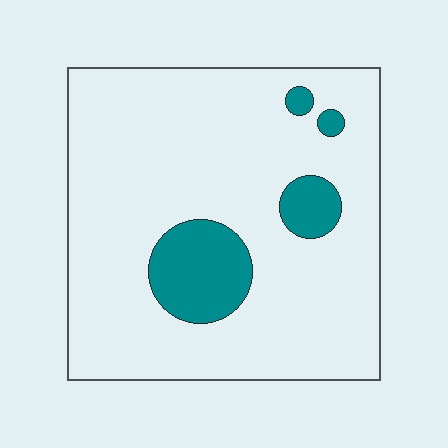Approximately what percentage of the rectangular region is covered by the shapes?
Approximately 15%.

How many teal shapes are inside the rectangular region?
4.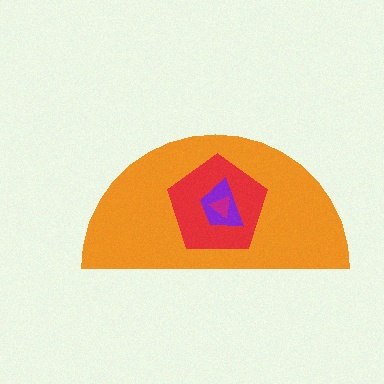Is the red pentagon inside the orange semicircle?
Yes.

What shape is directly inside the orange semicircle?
The red pentagon.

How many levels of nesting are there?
4.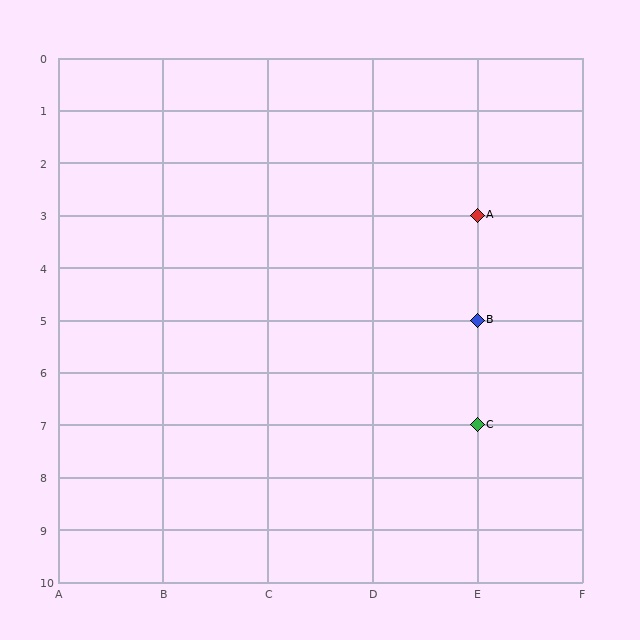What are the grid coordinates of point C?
Point C is at grid coordinates (E, 7).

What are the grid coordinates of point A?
Point A is at grid coordinates (E, 3).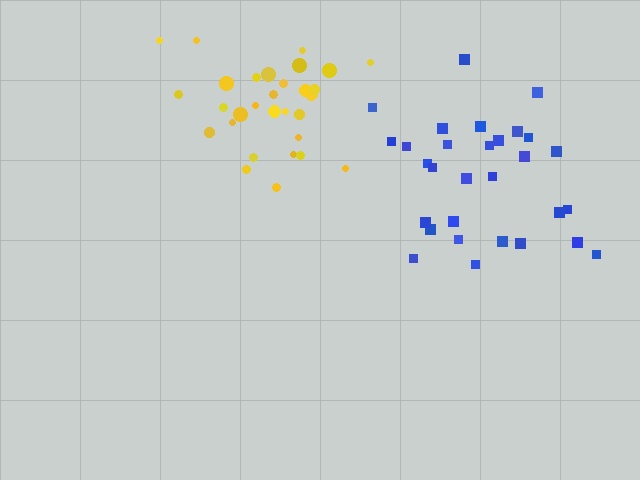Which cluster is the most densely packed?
Yellow.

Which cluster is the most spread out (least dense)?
Blue.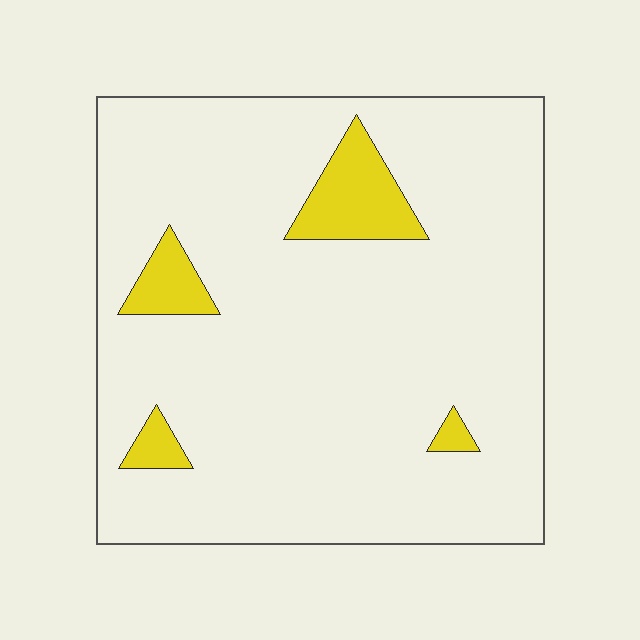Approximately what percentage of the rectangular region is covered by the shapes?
Approximately 10%.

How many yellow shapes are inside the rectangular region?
4.